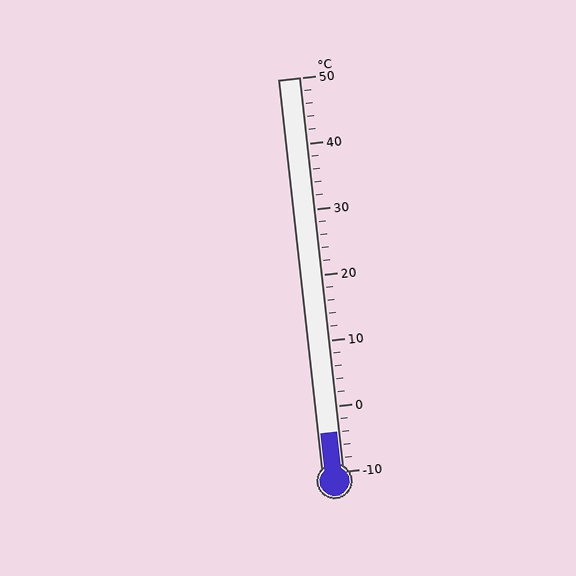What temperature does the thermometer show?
The thermometer shows approximately -4°C.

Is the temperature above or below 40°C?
The temperature is below 40°C.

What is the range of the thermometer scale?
The thermometer scale ranges from -10°C to 50°C.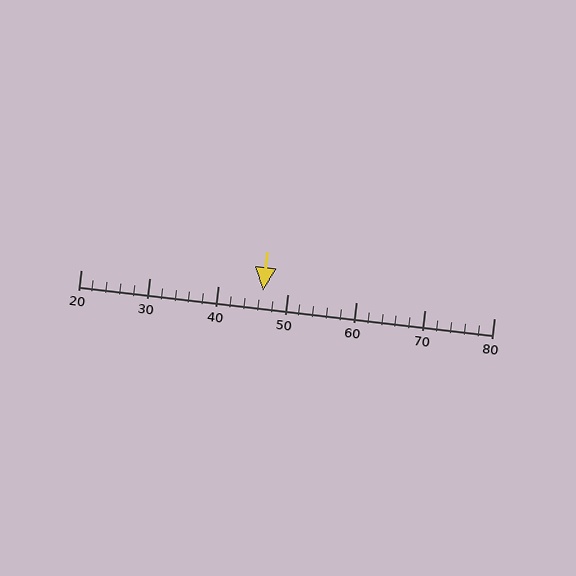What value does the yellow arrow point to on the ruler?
The yellow arrow points to approximately 46.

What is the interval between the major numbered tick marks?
The major tick marks are spaced 10 units apart.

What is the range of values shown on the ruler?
The ruler shows values from 20 to 80.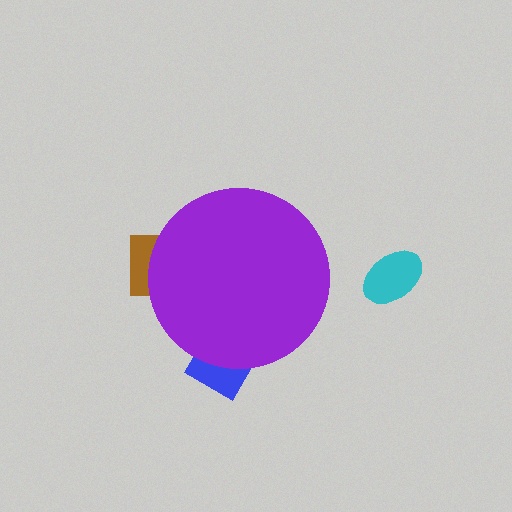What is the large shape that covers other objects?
A purple circle.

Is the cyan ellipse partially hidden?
No, the cyan ellipse is fully visible.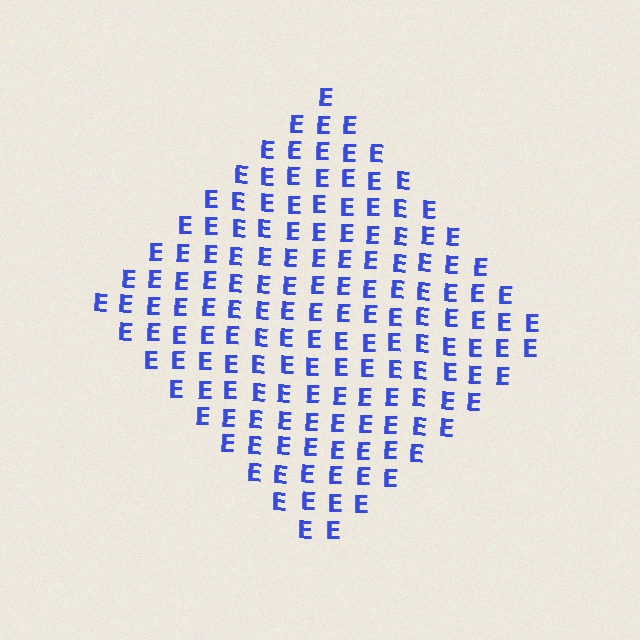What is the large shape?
The large shape is a diamond.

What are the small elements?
The small elements are letter E's.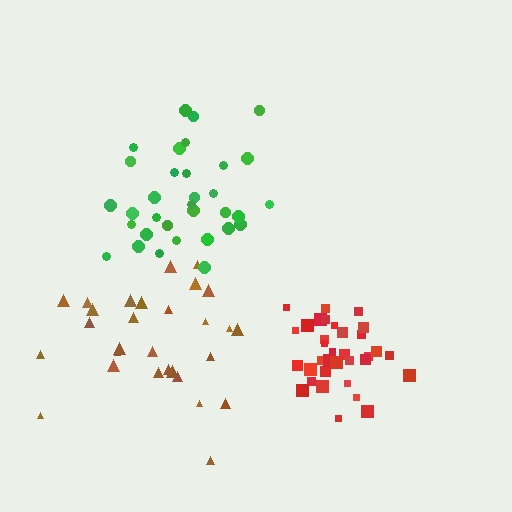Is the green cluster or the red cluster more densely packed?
Red.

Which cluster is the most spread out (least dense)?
Brown.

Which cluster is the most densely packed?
Red.